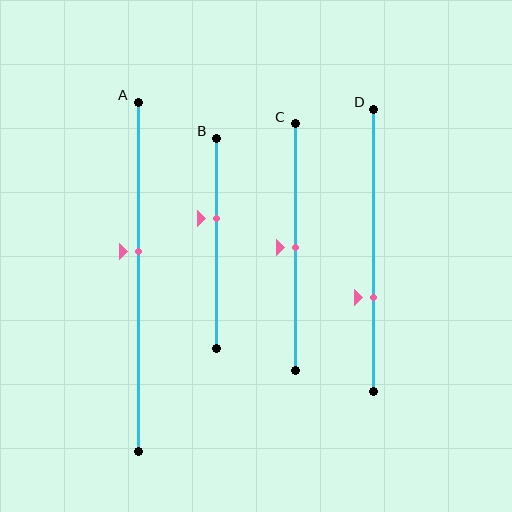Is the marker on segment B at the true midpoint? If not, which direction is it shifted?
No, the marker on segment B is shifted upward by about 12% of the segment length.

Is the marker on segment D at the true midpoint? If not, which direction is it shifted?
No, the marker on segment D is shifted downward by about 17% of the segment length.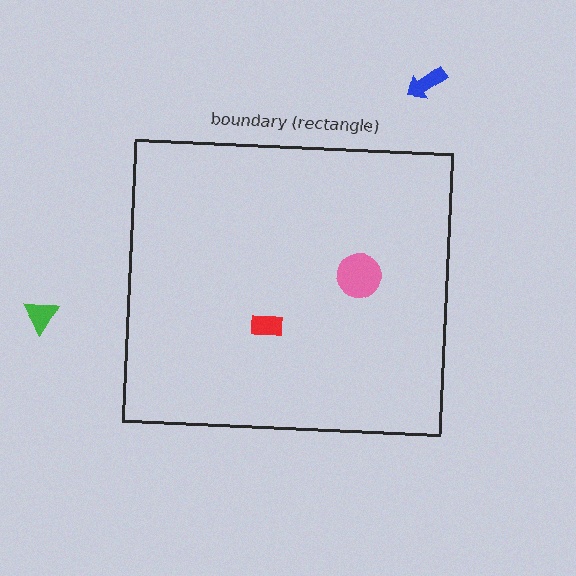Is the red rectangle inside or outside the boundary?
Inside.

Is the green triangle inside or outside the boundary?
Outside.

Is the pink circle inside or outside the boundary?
Inside.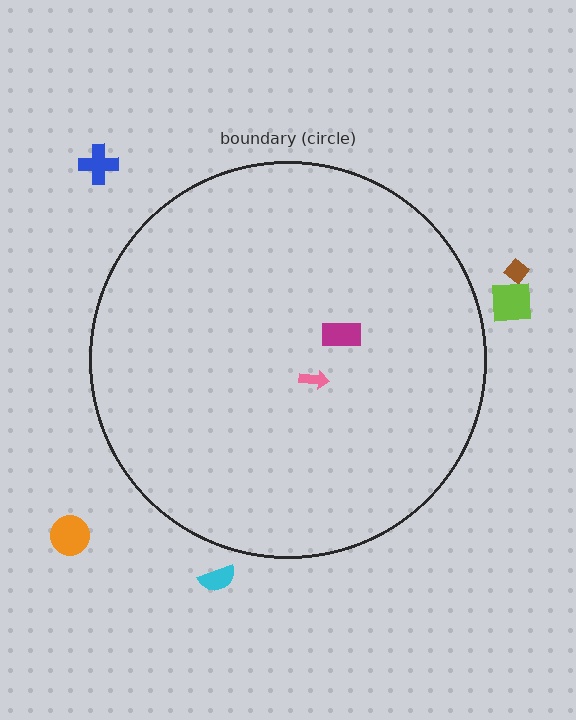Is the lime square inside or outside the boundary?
Outside.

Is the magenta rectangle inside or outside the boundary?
Inside.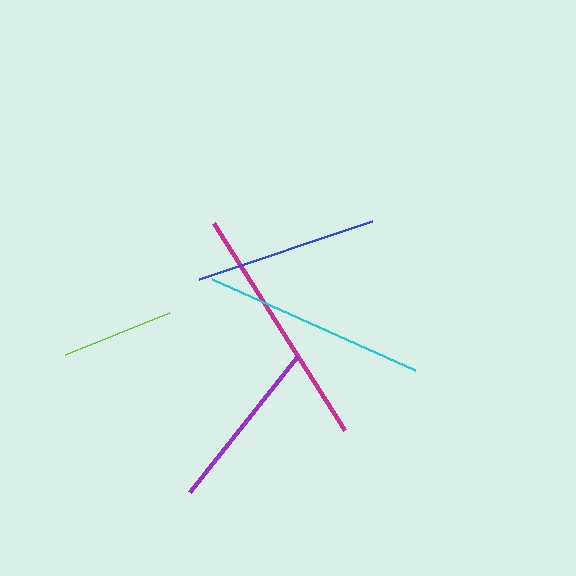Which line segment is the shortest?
The lime line is the shortest at approximately 112 pixels.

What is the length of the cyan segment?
The cyan segment is approximately 222 pixels long.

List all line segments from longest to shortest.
From longest to shortest: magenta, cyan, blue, purple, lime.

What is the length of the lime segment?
The lime segment is approximately 112 pixels long.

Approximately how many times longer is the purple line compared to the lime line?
The purple line is approximately 1.6 times the length of the lime line.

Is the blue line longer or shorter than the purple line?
The blue line is longer than the purple line.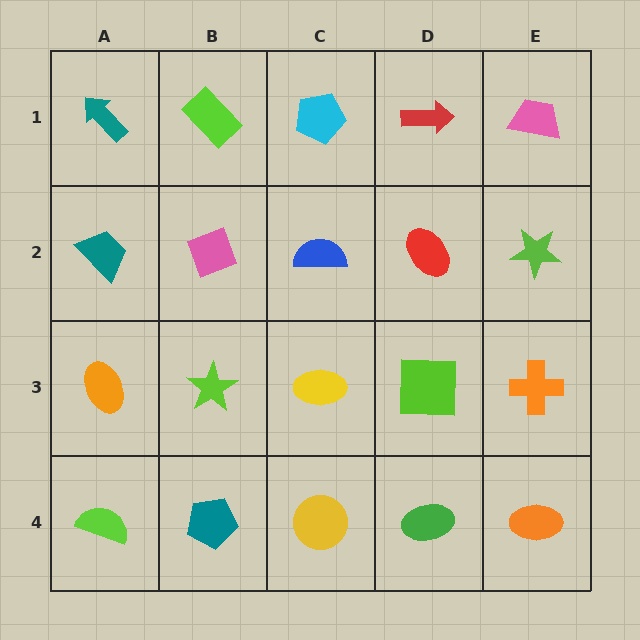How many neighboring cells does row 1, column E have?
2.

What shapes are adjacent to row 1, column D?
A red ellipse (row 2, column D), a cyan pentagon (row 1, column C), a pink trapezoid (row 1, column E).